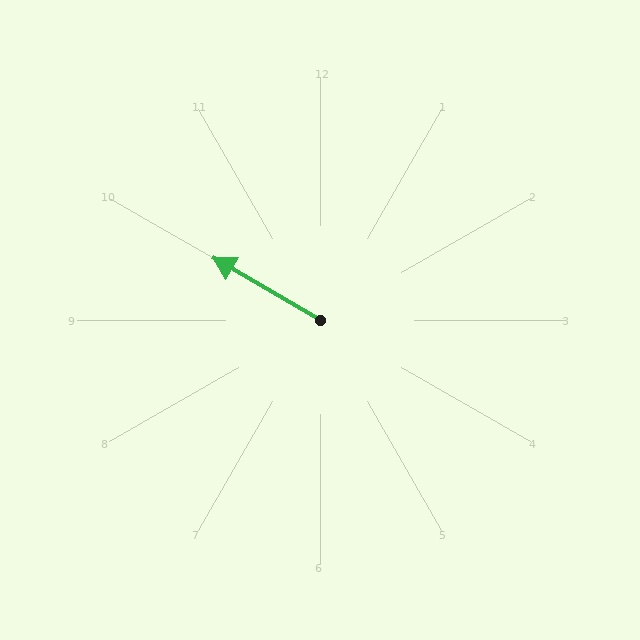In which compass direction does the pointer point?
Northwest.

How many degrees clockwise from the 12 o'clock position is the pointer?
Approximately 300 degrees.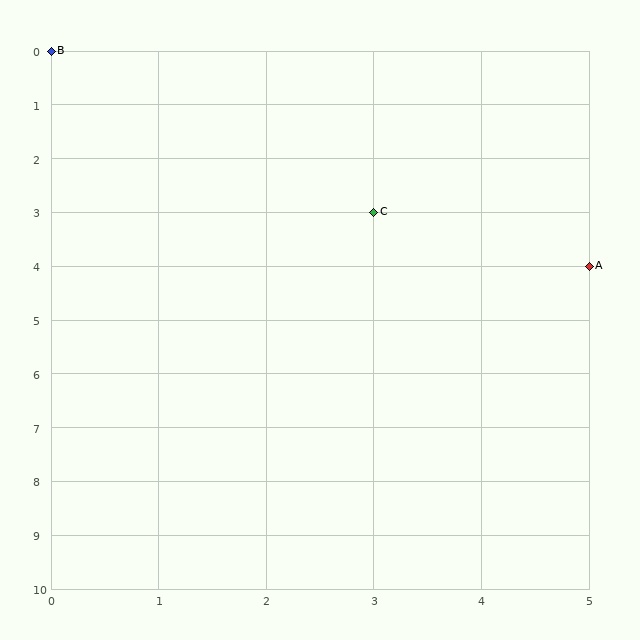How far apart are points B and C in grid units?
Points B and C are 3 columns and 3 rows apart (about 4.2 grid units diagonally).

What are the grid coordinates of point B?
Point B is at grid coordinates (0, 0).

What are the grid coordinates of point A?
Point A is at grid coordinates (5, 4).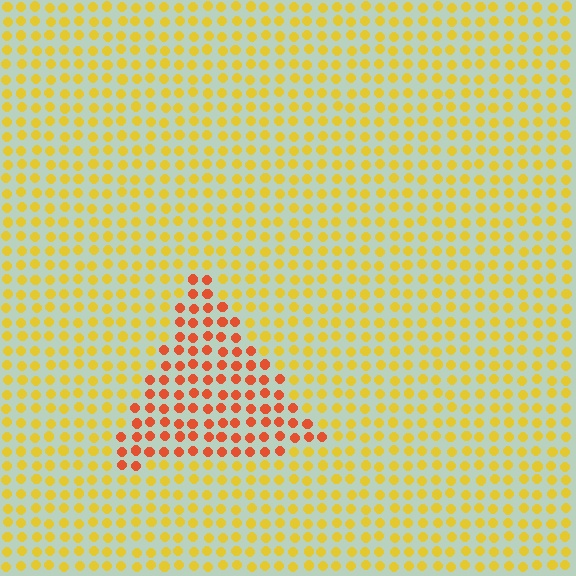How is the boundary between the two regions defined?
The boundary is defined purely by a slight shift in hue (about 40 degrees). Spacing, size, and orientation are identical on both sides.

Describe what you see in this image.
The image is filled with small yellow elements in a uniform arrangement. A triangle-shaped region is visible where the elements are tinted to a slightly different hue, forming a subtle color boundary.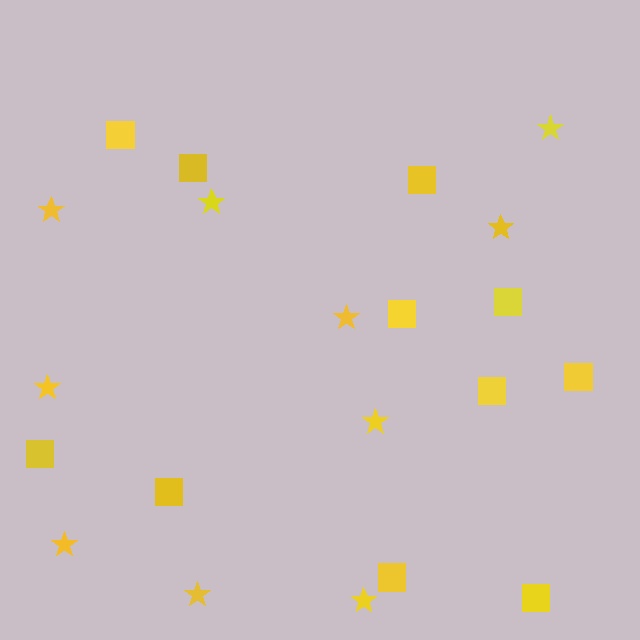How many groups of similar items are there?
There are 2 groups: one group of stars (10) and one group of squares (11).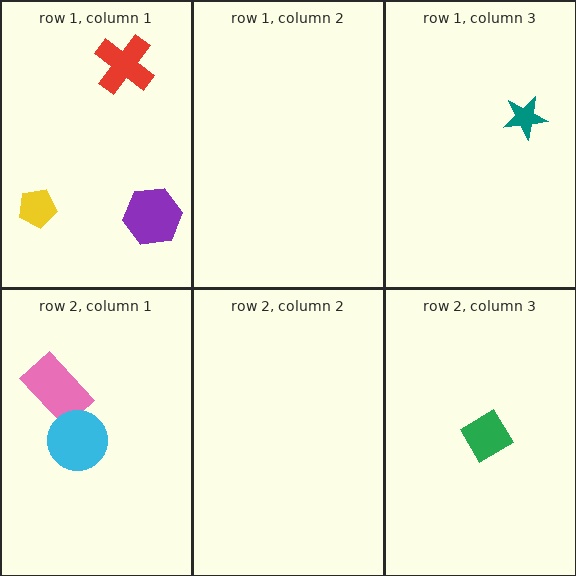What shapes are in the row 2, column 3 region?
The green diamond.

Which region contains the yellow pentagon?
The row 1, column 1 region.